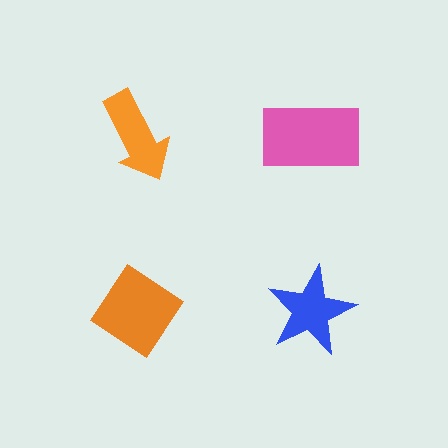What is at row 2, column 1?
An orange diamond.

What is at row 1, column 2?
A pink rectangle.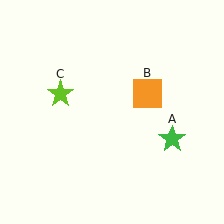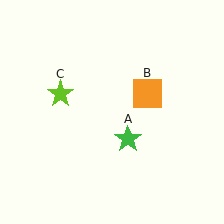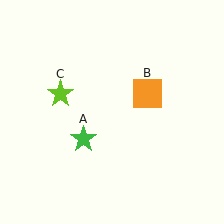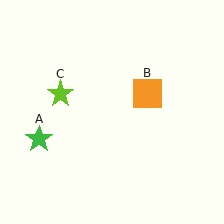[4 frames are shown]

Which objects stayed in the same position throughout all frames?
Orange square (object B) and lime star (object C) remained stationary.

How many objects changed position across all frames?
1 object changed position: green star (object A).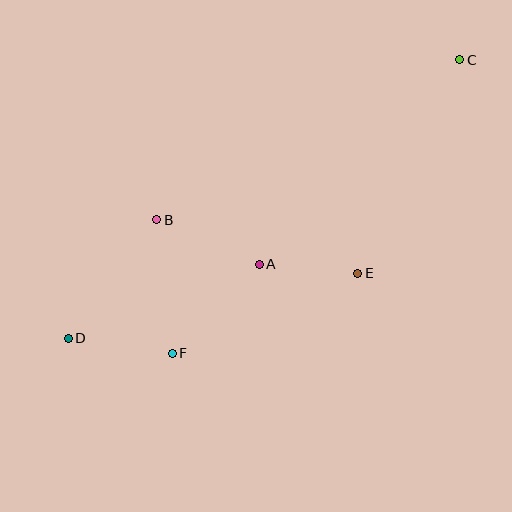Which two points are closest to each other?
Points A and E are closest to each other.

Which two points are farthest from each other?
Points C and D are farthest from each other.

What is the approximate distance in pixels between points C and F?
The distance between C and F is approximately 411 pixels.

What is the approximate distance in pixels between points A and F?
The distance between A and F is approximately 125 pixels.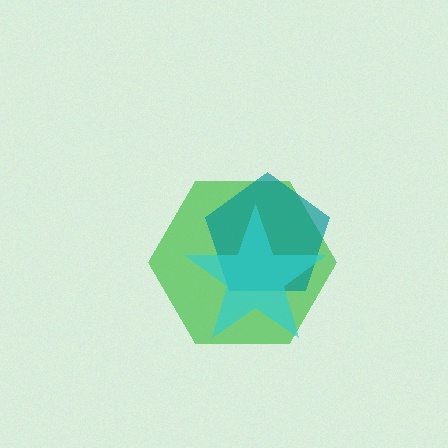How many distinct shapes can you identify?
There are 3 distinct shapes: a green hexagon, a teal pentagon, a cyan star.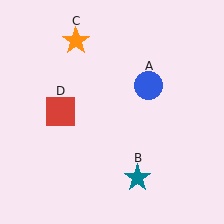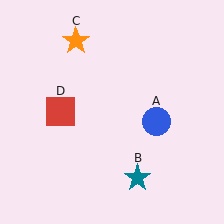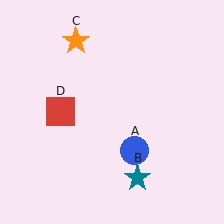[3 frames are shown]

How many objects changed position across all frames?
1 object changed position: blue circle (object A).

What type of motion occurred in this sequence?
The blue circle (object A) rotated clockwise around the center of the scene.